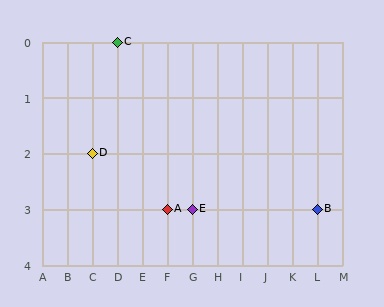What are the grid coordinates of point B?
Point B is at grid coordinates (L, 3).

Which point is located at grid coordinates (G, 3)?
Point E is at (G, 3).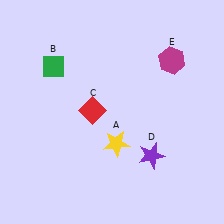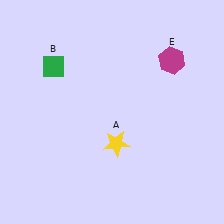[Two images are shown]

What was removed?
The purple star (D), the red diamond (C) were removed in Image 2.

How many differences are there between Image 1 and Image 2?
There are 2 differences between the two images.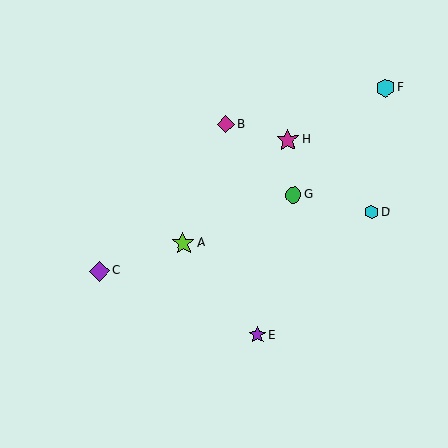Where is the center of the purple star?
The center of the purple star is at (258, 335).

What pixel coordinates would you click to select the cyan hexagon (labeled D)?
Click at (371, 212) to select the cyan hexagon D.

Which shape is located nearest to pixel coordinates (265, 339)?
The purple star (labeled E) at (258, 335) is nearest to that location.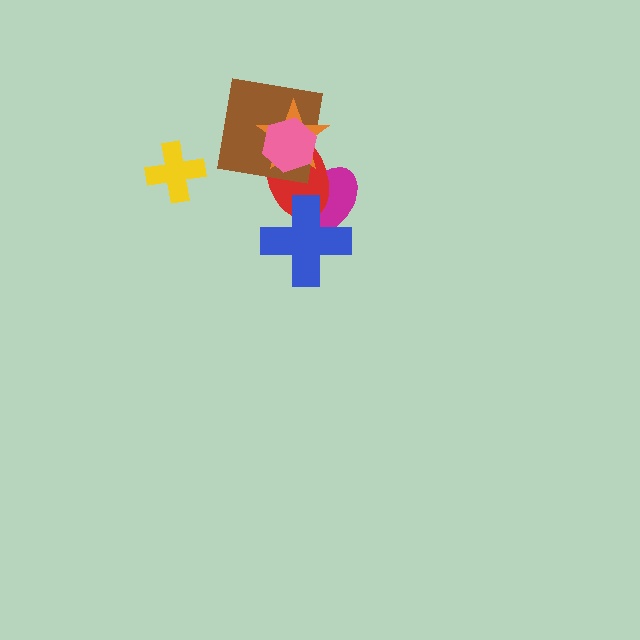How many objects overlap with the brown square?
3 objects overlap with the brown square.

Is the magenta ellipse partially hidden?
Yes, it is partially covered by another shape.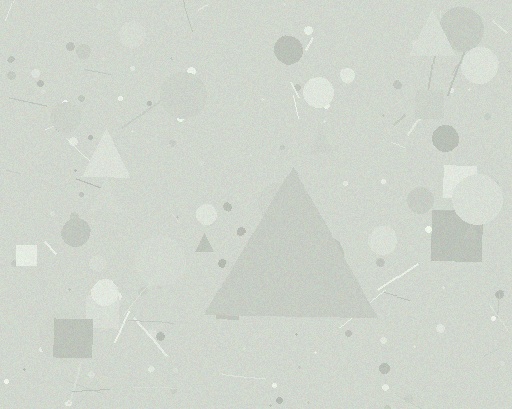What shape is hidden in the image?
A triangle is hidden in the image.